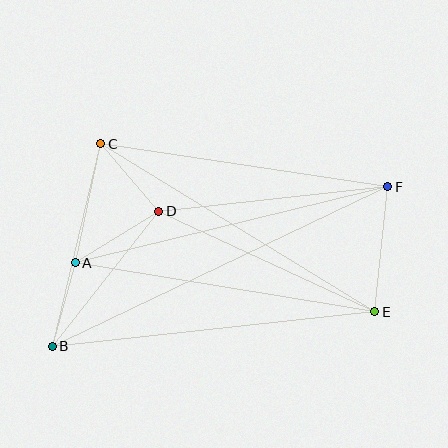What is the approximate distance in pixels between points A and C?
The distance between A and C is approximately 122 pixels.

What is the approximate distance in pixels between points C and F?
The distance between C and F is approximately 290 pixels.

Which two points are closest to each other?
Points A and B are closest to each other.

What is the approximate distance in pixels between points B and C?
The distance between B and C is approximately 208 pixels.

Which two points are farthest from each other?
Points B and F are farthest from each other.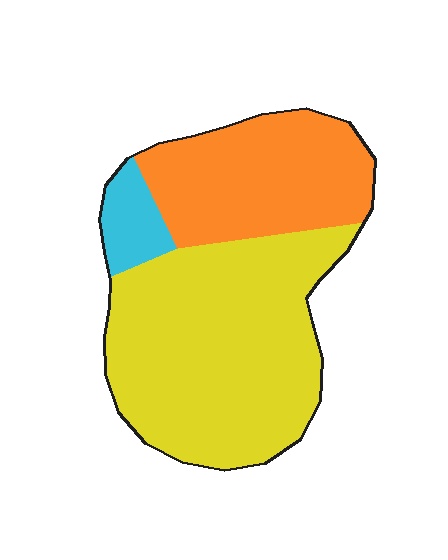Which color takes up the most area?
Yellow, at roughly 60%.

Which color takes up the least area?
Cyan, at roughly 10%.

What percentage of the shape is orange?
Orange takes up about one third (1/3) of the shape.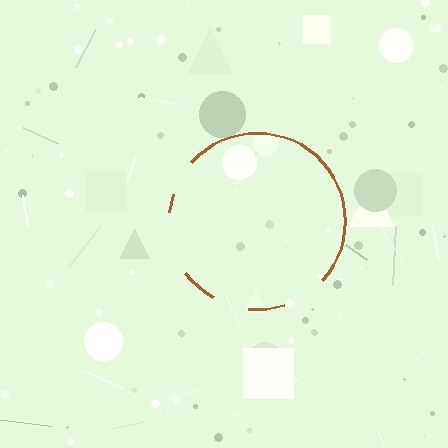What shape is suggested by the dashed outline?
The dashed outline suggests a circle.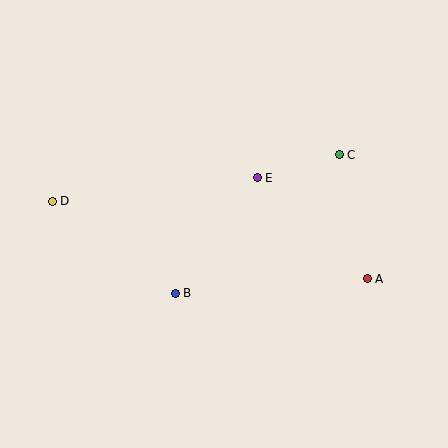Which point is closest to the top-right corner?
Point C is closest to the top-right corner.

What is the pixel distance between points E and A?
The distance between E and A is 149 pixels.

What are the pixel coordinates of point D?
Point D is at (52, 201).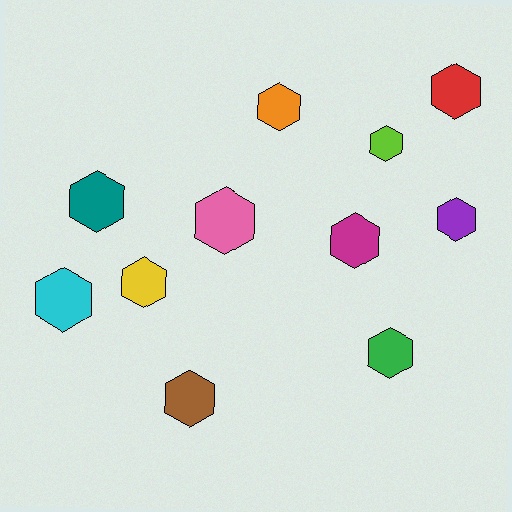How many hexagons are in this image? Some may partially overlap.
There are 11 hexagons.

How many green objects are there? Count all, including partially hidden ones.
There is 1 green object.